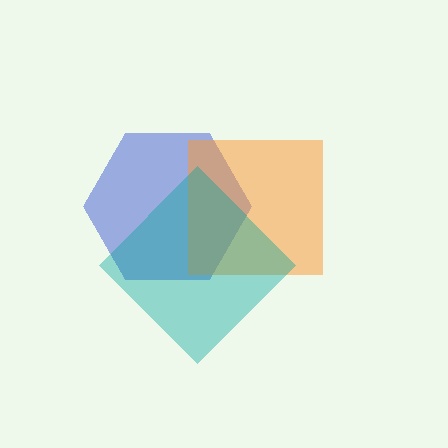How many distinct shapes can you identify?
There are 3 distinct shapes: a blue hexagon, an orange square, a teal diamond.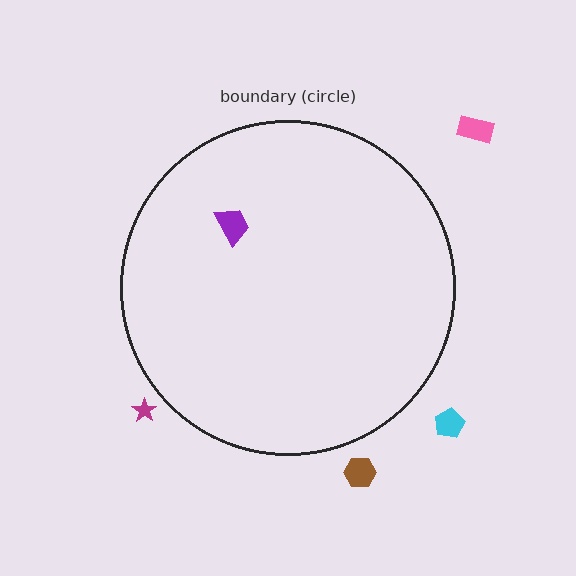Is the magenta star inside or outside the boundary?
Outside.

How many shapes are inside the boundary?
1 inside, 4 outside.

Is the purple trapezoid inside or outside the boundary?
Inside.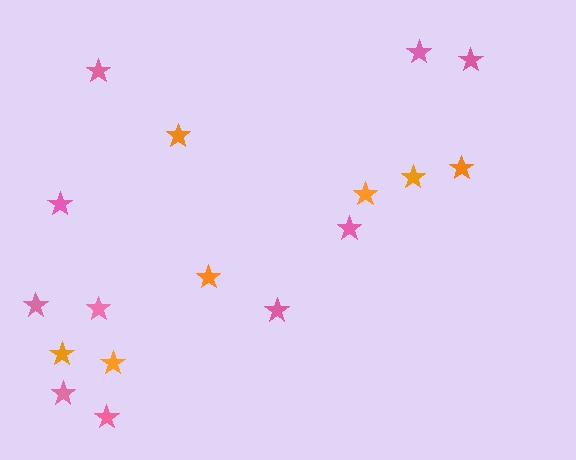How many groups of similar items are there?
There are 2 groups: one group of orange stars (7) and one group of pink stars (10).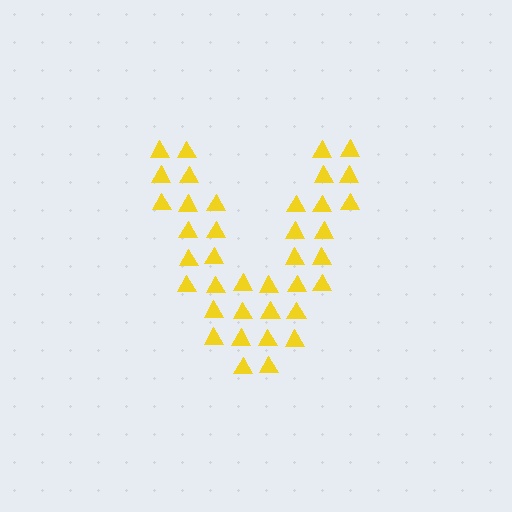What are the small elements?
The small elements are triangles.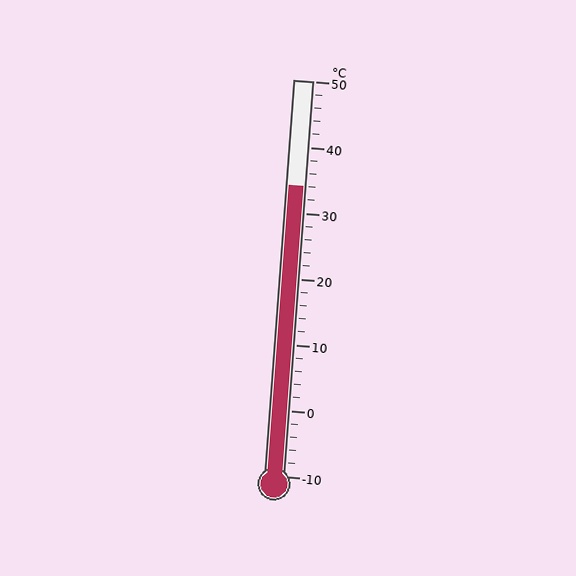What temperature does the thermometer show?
The thermometer shows approximately 34°C.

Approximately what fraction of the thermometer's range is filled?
The thermometer is filled to approximately 75% of its range.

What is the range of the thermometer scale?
The thermometer scale ranges from -10°C to 50°C.